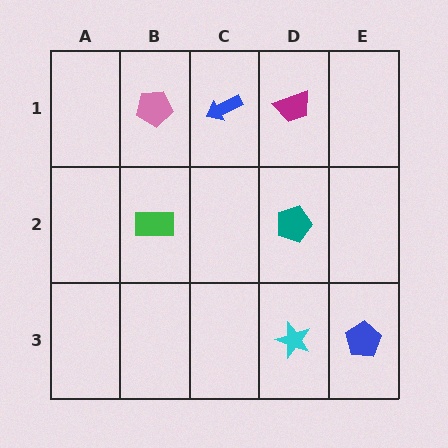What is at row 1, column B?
A pink pentagon.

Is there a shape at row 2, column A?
No, that cell is empty.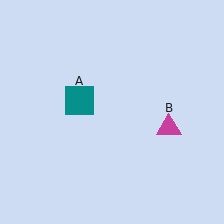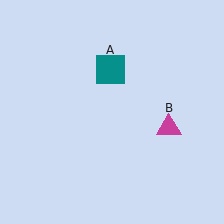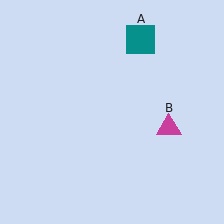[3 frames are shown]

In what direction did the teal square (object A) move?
The teal square (object A) moved up and to the right.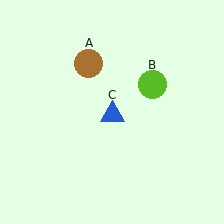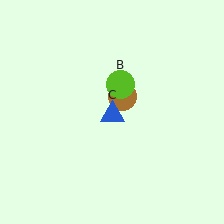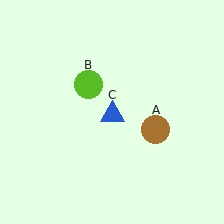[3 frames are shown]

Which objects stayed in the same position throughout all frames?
Blue triangle (object C) remained stationary.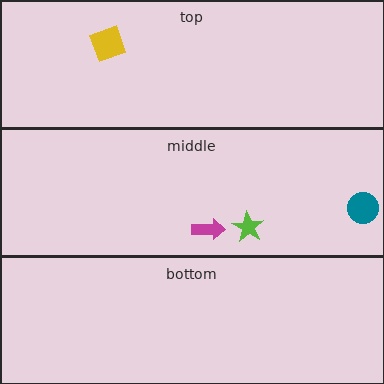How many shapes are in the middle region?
3.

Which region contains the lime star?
The middle region.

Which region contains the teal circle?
The middle region.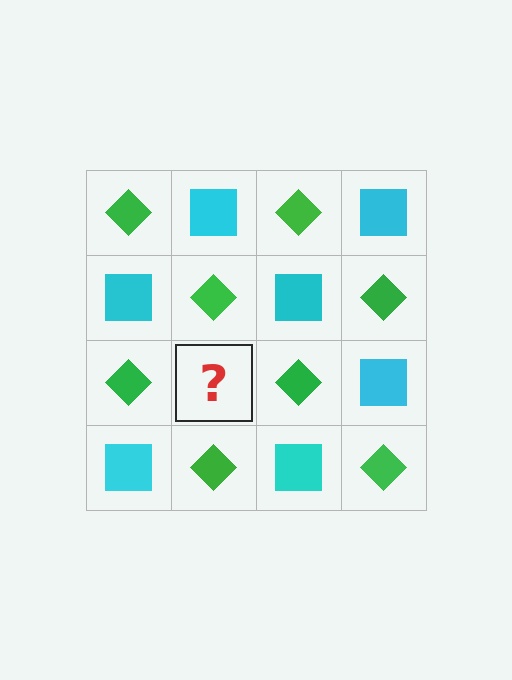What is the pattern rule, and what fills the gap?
The rule is that it alternates green diamond and cyan square in a checkerboard pattern. The gap should be filled with a cyan square.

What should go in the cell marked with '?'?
The missing cell should contain a cyan square.